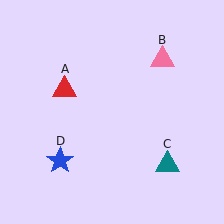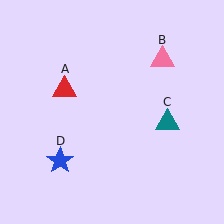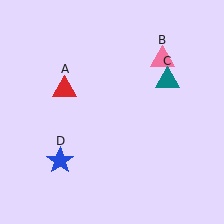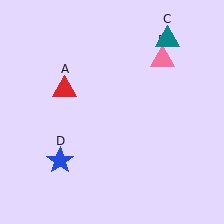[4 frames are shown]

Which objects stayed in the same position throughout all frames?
Red triangle (object A) and pink triangle (object B) and blue star (object D) remained stationary.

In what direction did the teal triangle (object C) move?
The teal triangle (object C) moved up.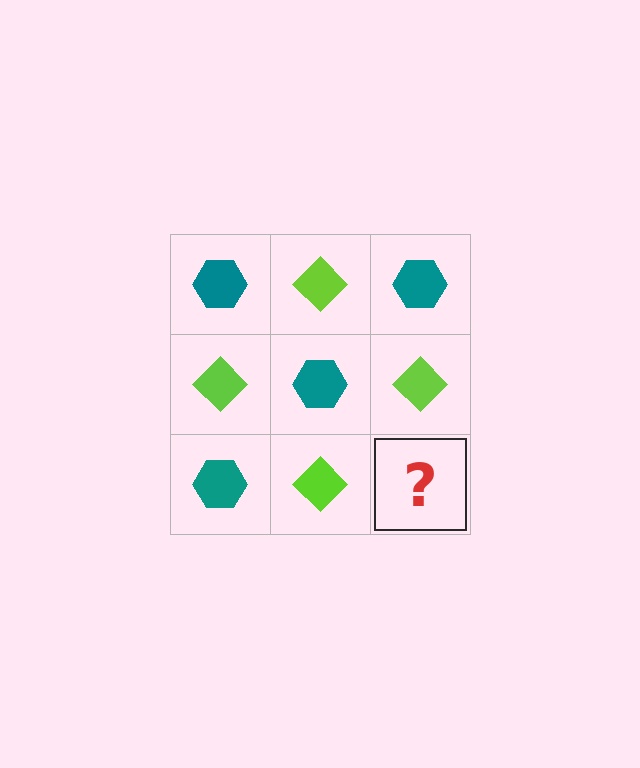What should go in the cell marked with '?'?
The missing cell should contain a teal hexagon.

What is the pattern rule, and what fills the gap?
The rule is that it alternates teal hexagon and lime diamond in a checkerboard pattern. The gap should be filled with a teal hexagon.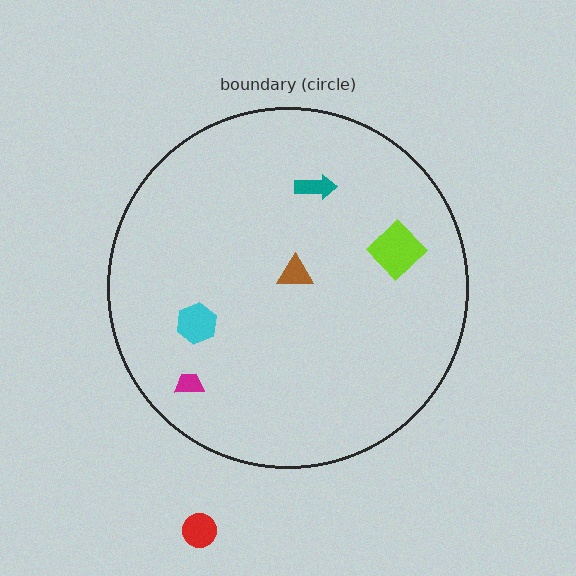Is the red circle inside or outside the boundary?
Outside.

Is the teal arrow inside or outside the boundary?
Inside.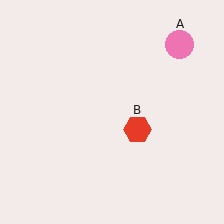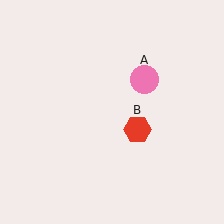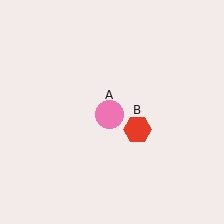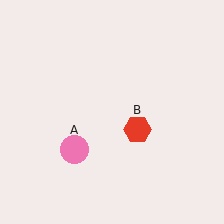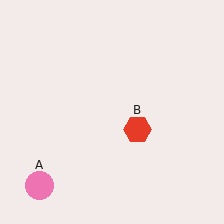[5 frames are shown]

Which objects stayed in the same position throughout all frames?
Red hexagon (object B) remained stationary.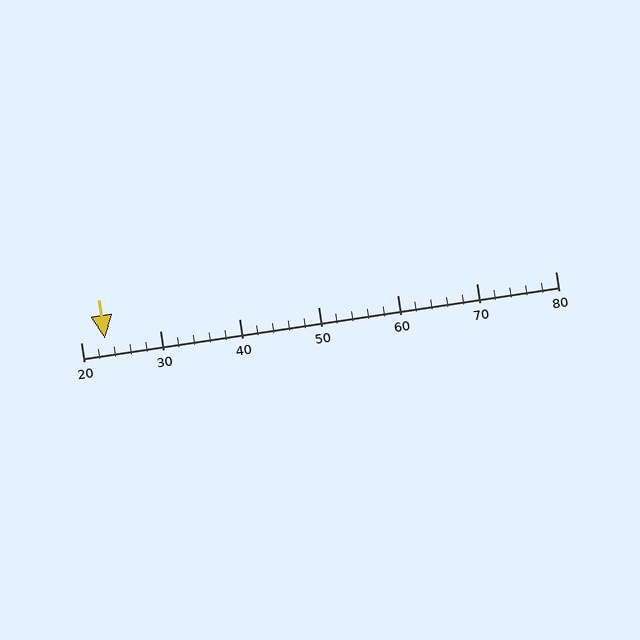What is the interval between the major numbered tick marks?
The major tick marks are spaced 10 units apart.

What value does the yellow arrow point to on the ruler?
The yellow arrow points to approximately 23.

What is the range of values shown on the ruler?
The ruler shows values from 20 to 80.